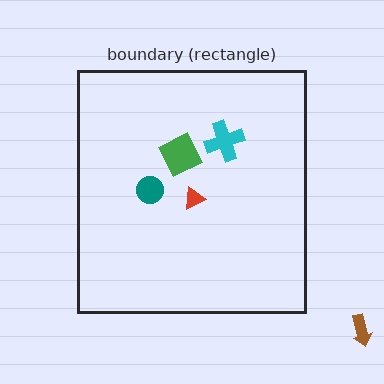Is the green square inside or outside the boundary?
Inside.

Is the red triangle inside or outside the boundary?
Inside.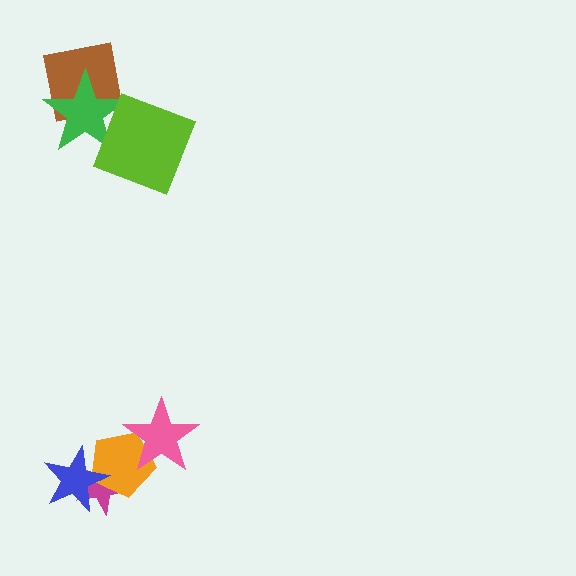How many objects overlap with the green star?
2 objects overlap with the green star.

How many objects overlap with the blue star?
2 objects overlap with the blue star.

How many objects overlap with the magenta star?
2 objects overlap with the magenta star.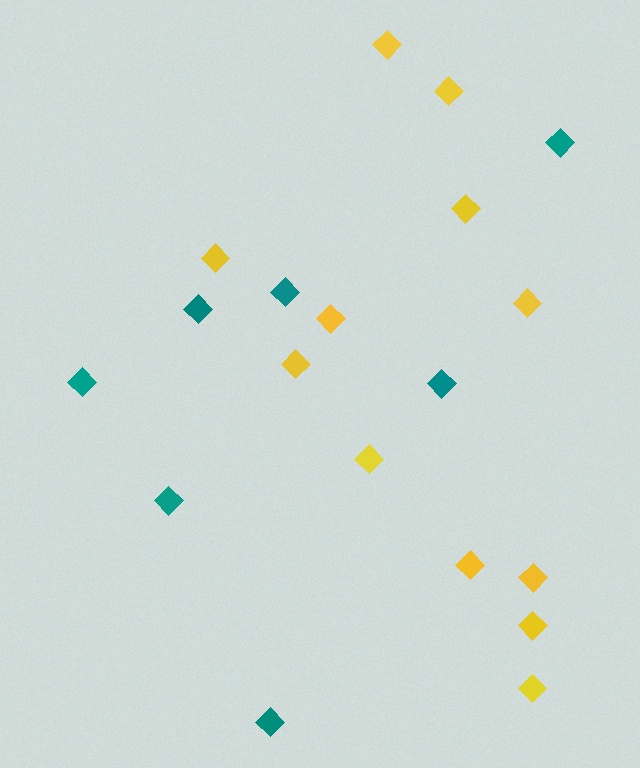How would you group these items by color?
There are 2 groups: one group of yellow diamonds (12) and one group of teal diamonds (7).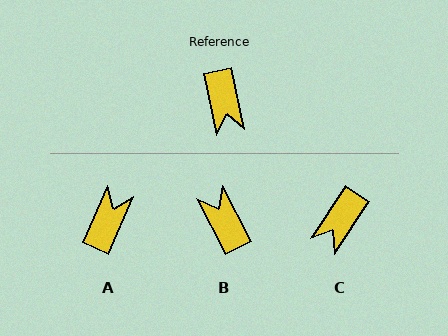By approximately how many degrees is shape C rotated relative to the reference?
Approximately 46 degrees clockwise.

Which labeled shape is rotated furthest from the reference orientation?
B, about 165 degrees away.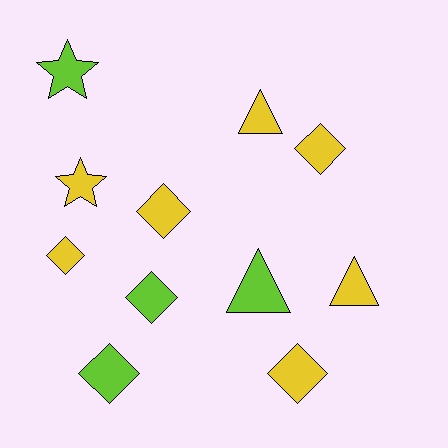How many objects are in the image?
There are 11 objects.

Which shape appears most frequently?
Diamond, with 6 objects.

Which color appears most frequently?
Yellow, with 7 objects.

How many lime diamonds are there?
There are 2 lime diamonds.